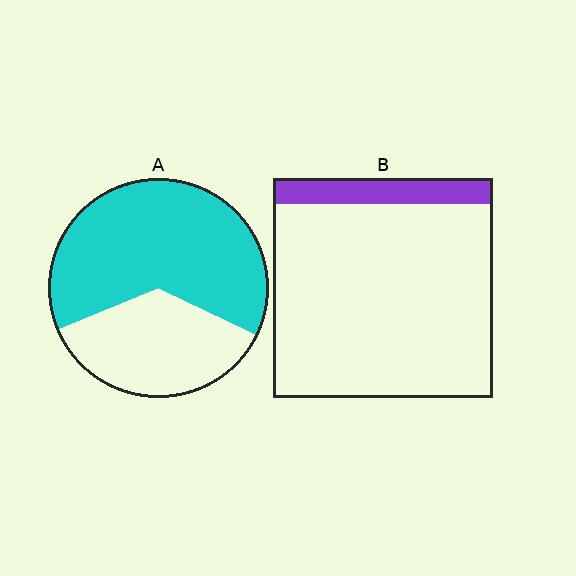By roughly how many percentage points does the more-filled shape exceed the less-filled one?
By roughly 50 percentage points (A over B).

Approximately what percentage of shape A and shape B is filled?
A is approximately 65% and B is approximately 10%.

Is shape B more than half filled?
No.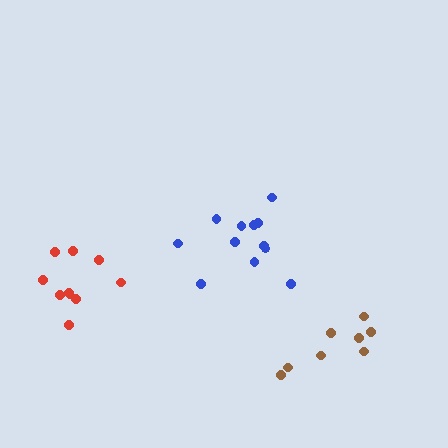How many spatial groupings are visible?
There are 3 spatial groupings.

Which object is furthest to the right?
The brown cluster is rightmost.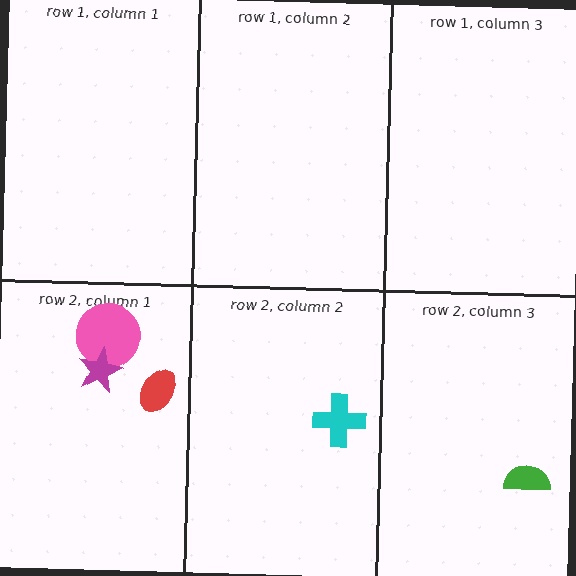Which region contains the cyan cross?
The row 2, column 2 region.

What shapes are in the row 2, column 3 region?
The green semicircle.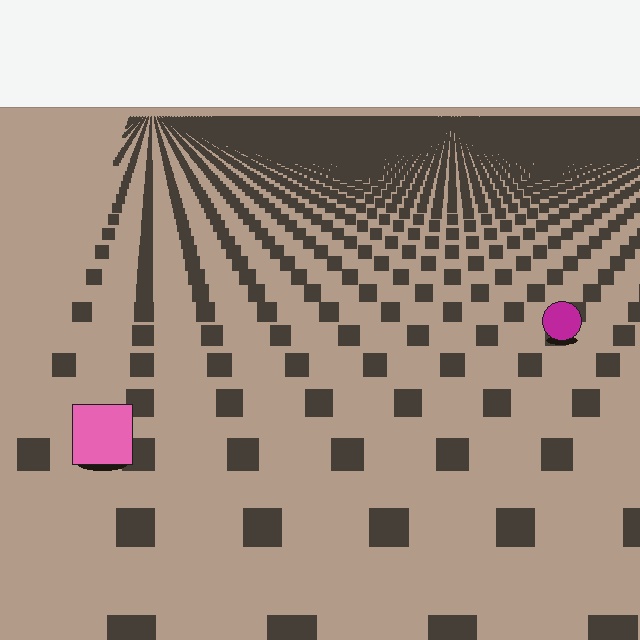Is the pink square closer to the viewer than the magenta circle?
Yes. The pink square is closer — you can tell from the texture gradient: the ground texture is coarser near it.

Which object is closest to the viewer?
The pink square is closest. The texture marks near it are larger and more spread out.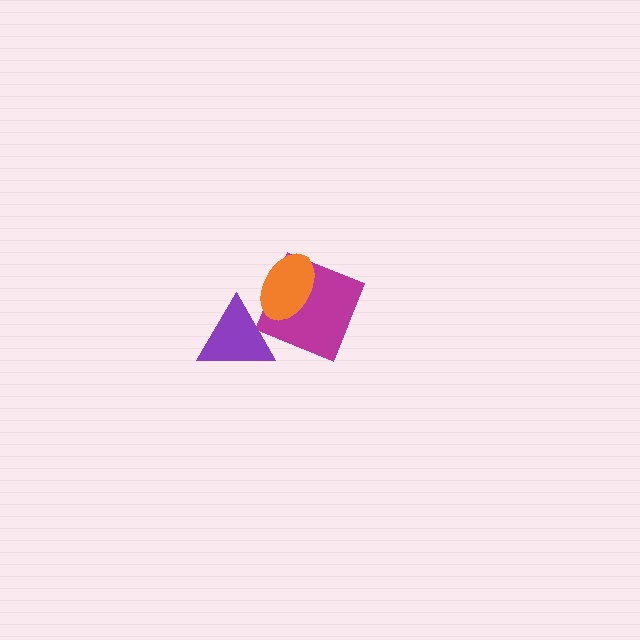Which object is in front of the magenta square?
The orange ellipse is in front of the magenta square.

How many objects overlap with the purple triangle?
1 object overlaps with the purple triangle.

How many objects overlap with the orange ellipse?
2 objects overlap with the orange ellipse.